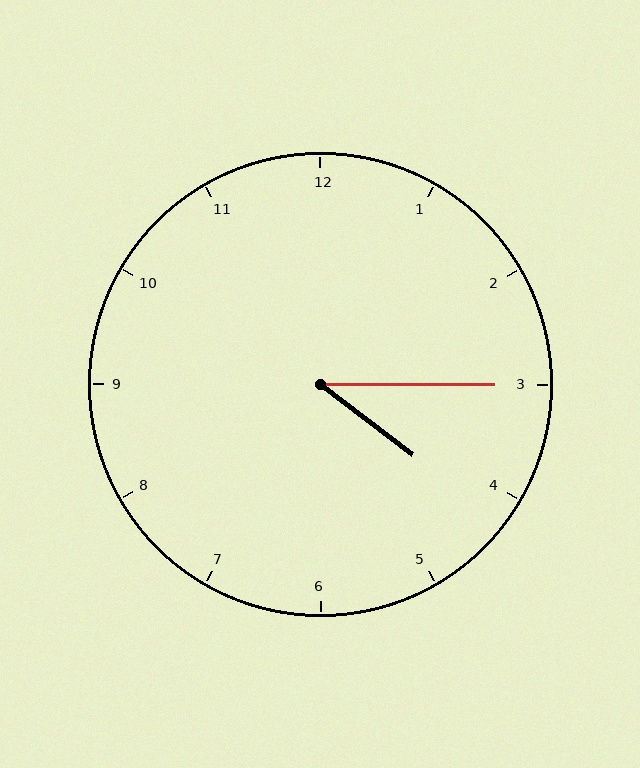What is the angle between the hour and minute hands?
Approximately 38 degrees.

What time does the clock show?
4:15.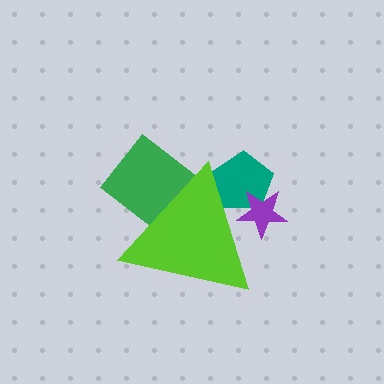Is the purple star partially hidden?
Yes, the purple star is partially hidden behind the lime triangle.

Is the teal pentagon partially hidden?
Yes, the teal pentagon is partially hidden behind the lime triangle.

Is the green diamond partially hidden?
Yes, the green diamond is partially hidden behind the lime triangle.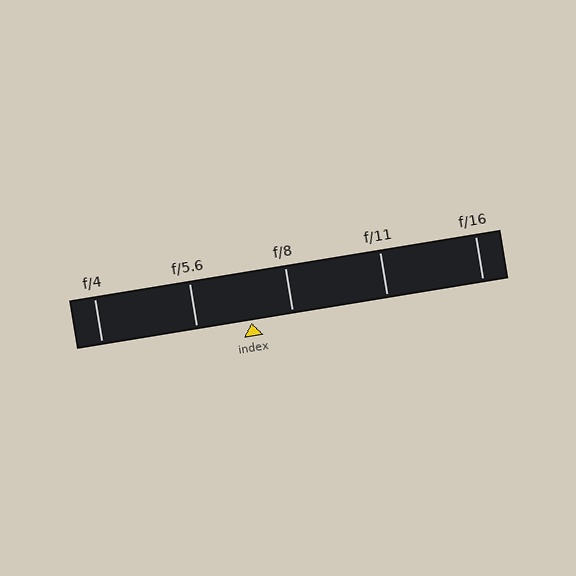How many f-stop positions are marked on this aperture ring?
There are 5 f-stop positions marked.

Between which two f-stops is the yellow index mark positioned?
The index mark is between f/5.6 and f/8.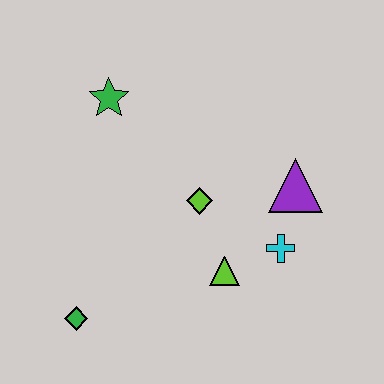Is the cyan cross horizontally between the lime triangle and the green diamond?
No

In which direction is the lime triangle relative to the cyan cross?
The lime triangle is to the left of the cyan cross.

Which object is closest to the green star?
The lime diamond is closest to the green star.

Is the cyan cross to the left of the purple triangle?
Yes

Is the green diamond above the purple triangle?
No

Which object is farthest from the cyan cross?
The green star is farthest from the cyan cross.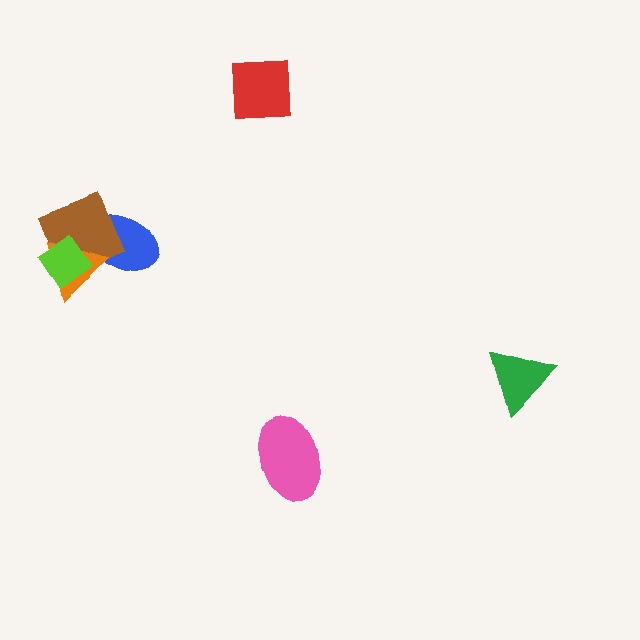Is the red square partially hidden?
No, no other shape covers it.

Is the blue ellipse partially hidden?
Yes, it is partially covered by another shape.